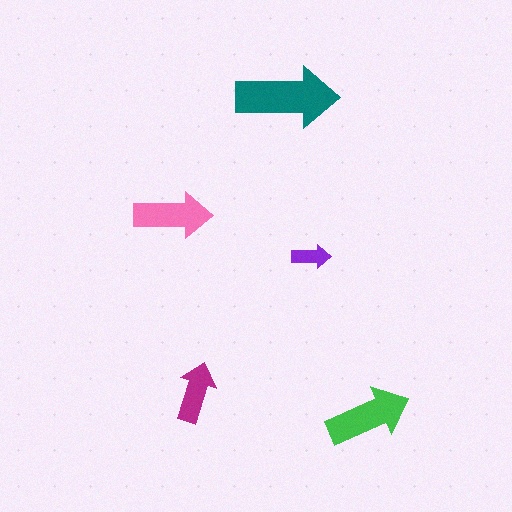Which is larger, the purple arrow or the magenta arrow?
The magenta one.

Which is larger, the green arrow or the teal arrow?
The teal one.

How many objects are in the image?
There are 5 objects in the image.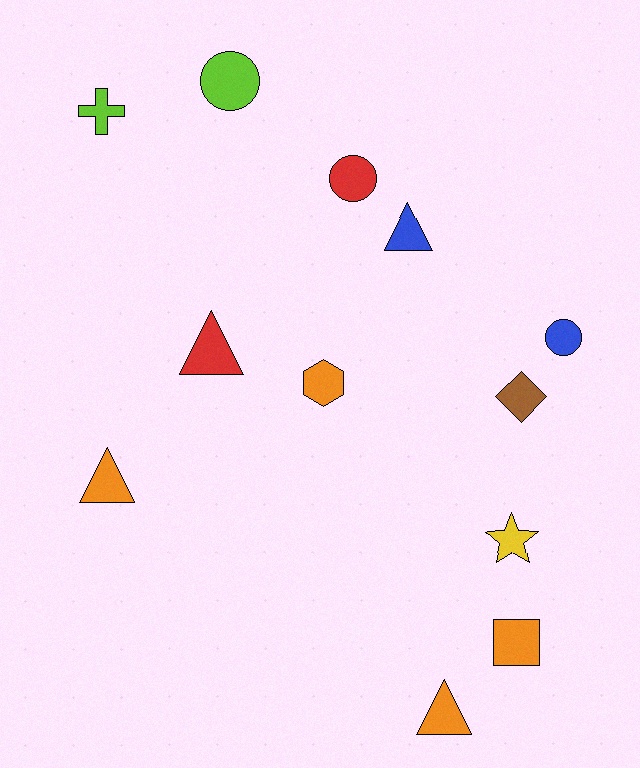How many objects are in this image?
There are 12 objects.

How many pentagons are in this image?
There are no pentagons.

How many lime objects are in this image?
There are 2 lime objects.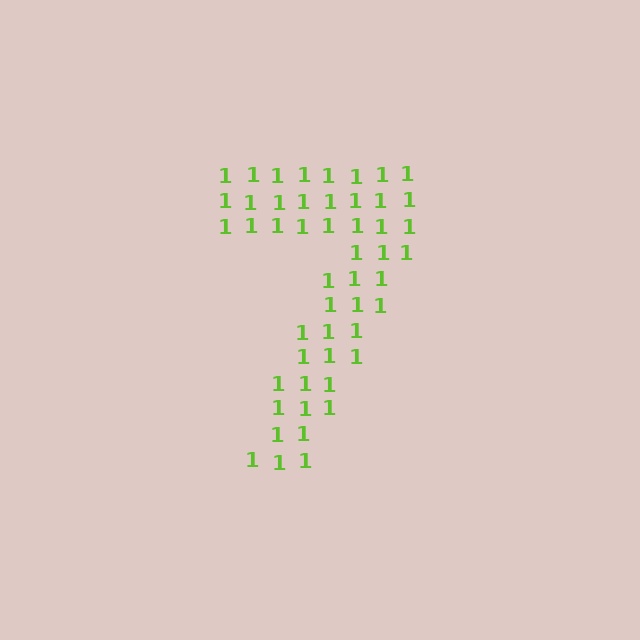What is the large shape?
The large shape is the digit 7.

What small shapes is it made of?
It is made of small digit 1's.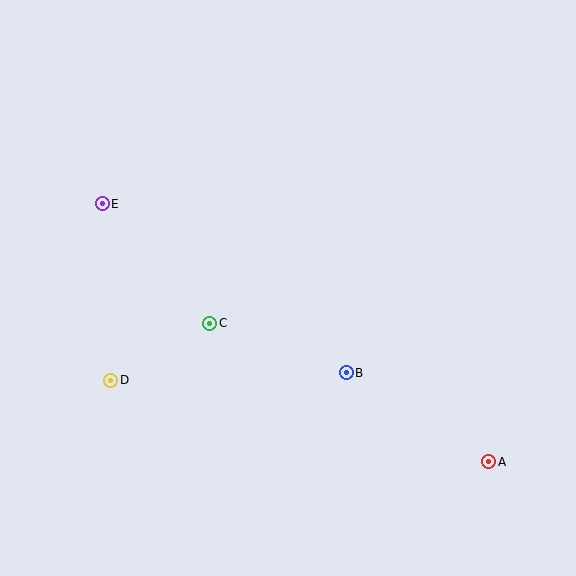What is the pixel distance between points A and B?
The distance between A and B is 168 pixels.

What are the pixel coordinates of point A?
Point A is at (489, 462).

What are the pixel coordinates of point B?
Point B is at (346, 373).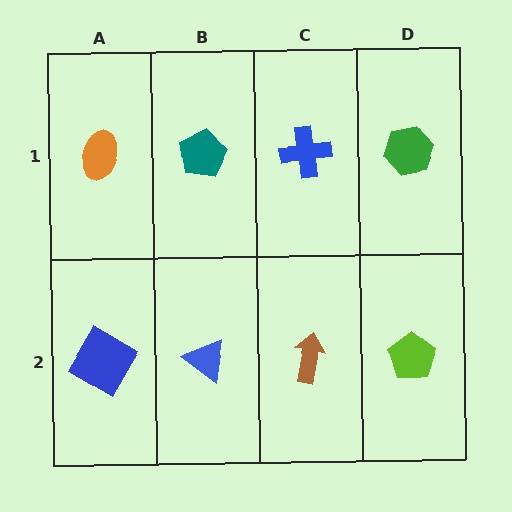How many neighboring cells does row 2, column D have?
2.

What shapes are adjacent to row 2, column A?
An orange ellipse (row 1, column A), a blue triangle (row 2, column B).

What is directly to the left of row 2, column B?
A blue diamond.